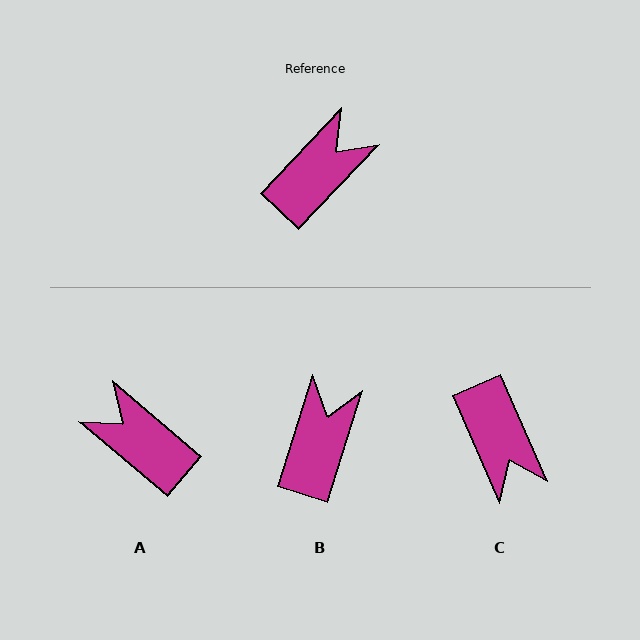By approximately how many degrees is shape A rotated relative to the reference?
Approximately 93 degrees counter-clockwise.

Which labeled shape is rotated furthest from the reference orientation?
C, about 113 degrees away.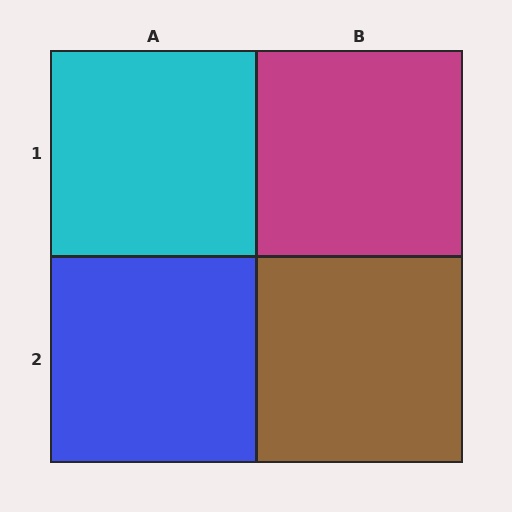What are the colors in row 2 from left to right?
Blue, brown.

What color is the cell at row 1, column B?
Magenta.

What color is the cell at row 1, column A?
Cyan.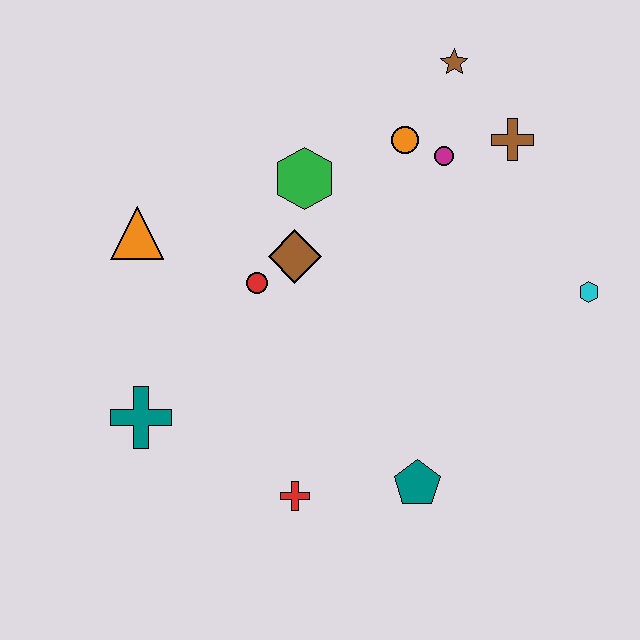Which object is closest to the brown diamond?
The red circle is closest to the brown diamond.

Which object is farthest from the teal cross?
The brown star is farthest from the teal cross.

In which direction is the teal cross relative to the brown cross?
The teal cross is to the left of the brown cross.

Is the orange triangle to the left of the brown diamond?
Yes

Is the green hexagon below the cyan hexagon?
No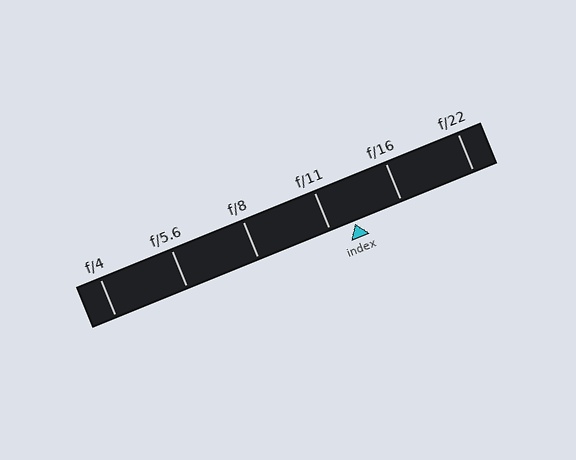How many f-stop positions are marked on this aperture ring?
There are 6 f-stop positions marked.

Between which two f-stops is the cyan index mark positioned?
The index mark is between f/11 and f/16.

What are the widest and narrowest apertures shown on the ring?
The widest aperture shown is f/4 and the narrowest is f/22.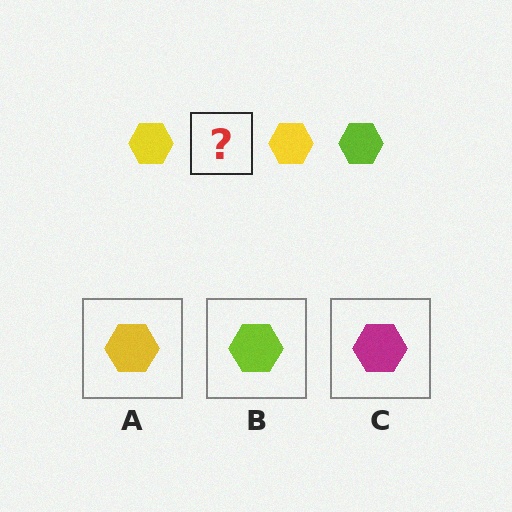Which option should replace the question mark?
Option B.